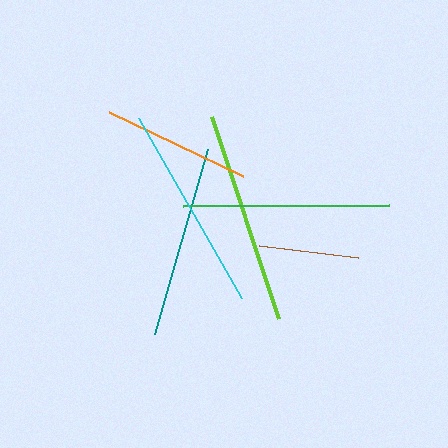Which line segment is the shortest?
The brown line is the shortest at approximately 99 pixels.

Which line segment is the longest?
The lime line is the longest at approximately 213 pixels.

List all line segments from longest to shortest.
From longest to shortest: lime, cyan, green, teal, orange, brown.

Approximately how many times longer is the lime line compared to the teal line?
The lime line is approximately 1.1 times the length of the teal line.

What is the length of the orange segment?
The orange segment is approximately 149 pixels long.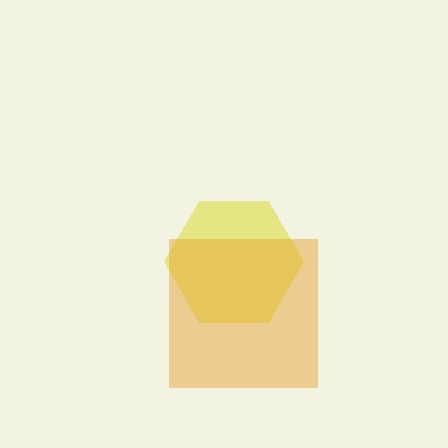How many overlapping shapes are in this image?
There are 2 overlapping shapes in the image.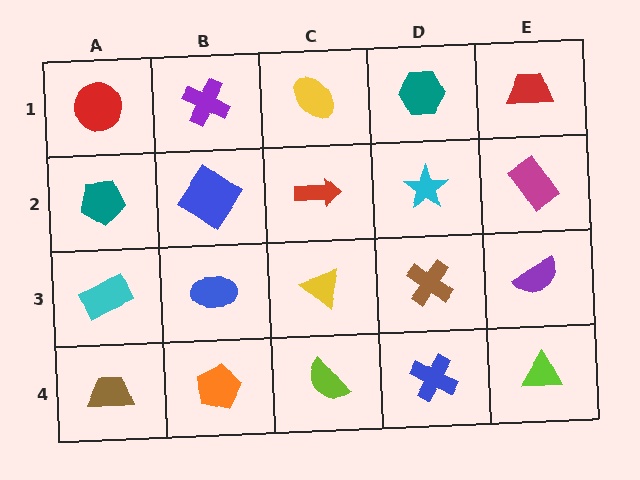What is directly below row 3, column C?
A lime semicircle.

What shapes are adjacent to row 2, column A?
A red circle (row 1, column A), a cyan rectangle (row 3, column A), a blue diamond (row 2, column B).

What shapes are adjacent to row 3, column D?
A cyan star (row 2, column D), a blue cross (row 4, column D), a yellow triangle (row 3, column C), a purple semicircle (row 3, column E).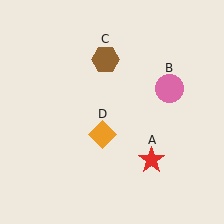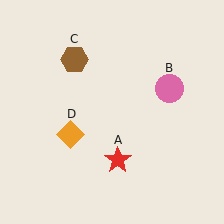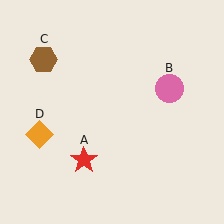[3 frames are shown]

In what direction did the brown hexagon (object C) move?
The brown hexagon (object C) moved left.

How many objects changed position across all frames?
3 objects changed position: red star (object A), brown hexagon (object C), orange diamond (object D).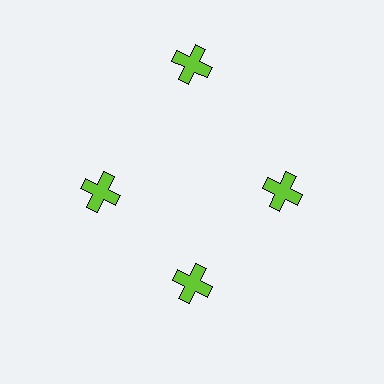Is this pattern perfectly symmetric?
No. The 4 lime crosses are arranged in a ring, but one element near the 12 o'clock position is pushed outward from the center, breaking the 4-fold rotational symmetry.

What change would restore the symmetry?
The symmetry would be restored by moving it inward, back onto the ring so that all 4 crosses sit at equal angles and equal distance from the center.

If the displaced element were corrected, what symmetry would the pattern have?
It would have 4-fold rotational symmetry — the pattern would map onto itself every 90 degrees.